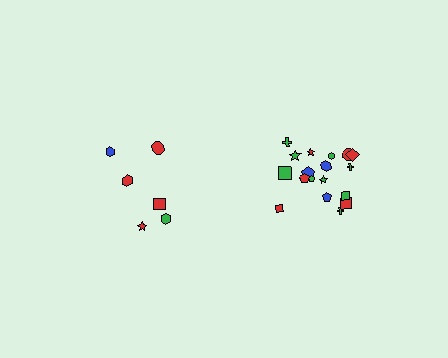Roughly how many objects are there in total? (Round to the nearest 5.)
Roughly 25 objects in total.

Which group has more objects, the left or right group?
The right group.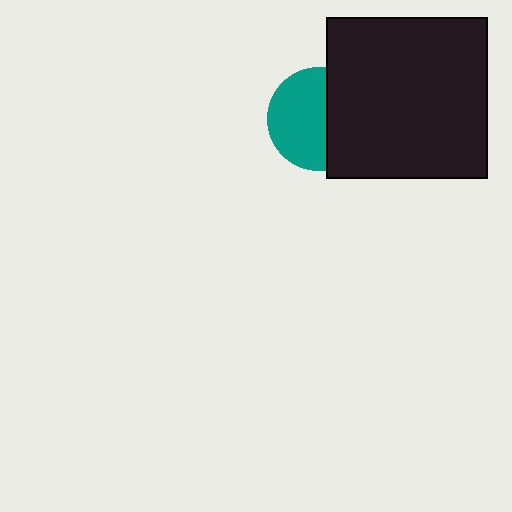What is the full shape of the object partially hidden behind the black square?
The partially hidden object is a teal circle.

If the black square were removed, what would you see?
You would see the complete teal circle.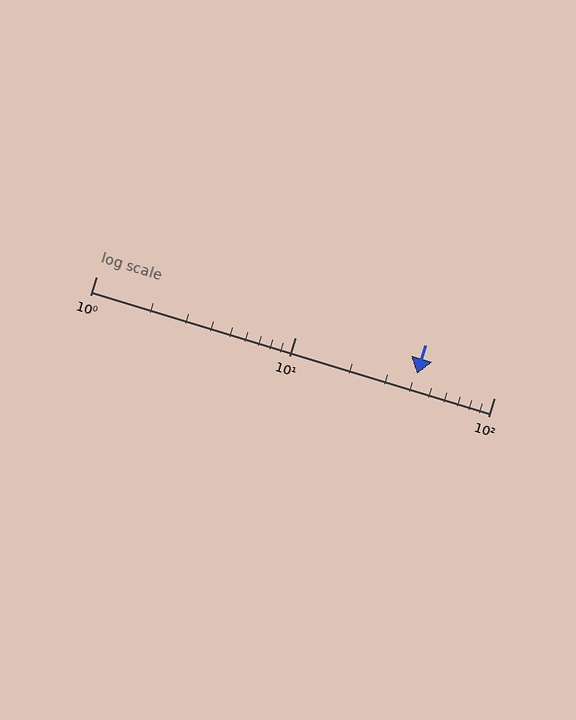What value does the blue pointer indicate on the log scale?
The pointer indicates approximately 41.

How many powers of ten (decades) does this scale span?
The scale spans 2 decades, from 1 to 100.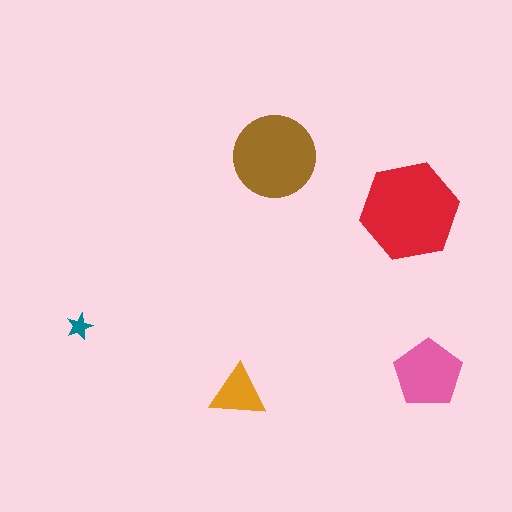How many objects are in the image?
There are 5 objects in the image.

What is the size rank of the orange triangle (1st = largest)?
4th.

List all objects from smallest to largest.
The teal star, the orange triangle, the pink pentagon, the brown circle, the red hexagon.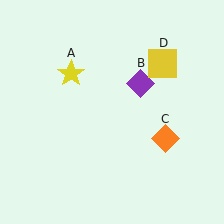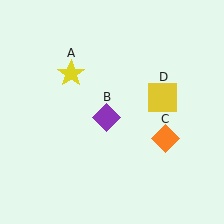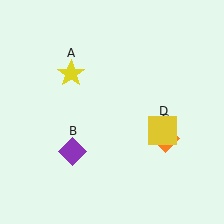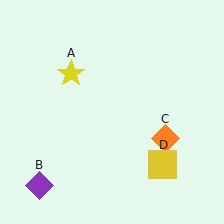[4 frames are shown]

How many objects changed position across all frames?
2 objects changed position: purple diamond (object B), yellow square (object D).